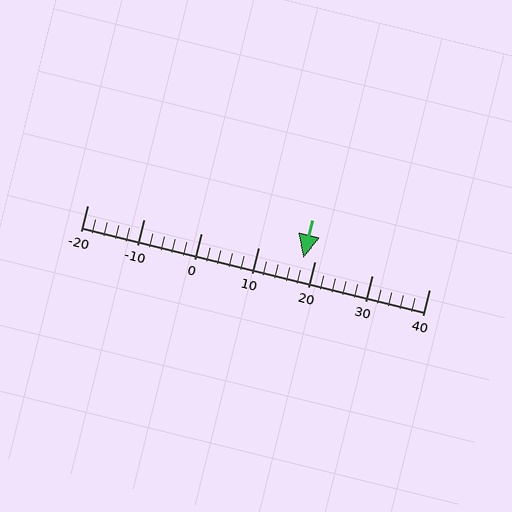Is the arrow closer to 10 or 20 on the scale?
The arrow is closer to 20.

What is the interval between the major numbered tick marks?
The major tick marks are spaced 10 units apart.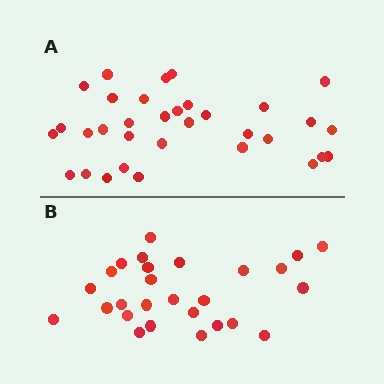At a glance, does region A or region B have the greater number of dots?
Region A (the top region) has more dots.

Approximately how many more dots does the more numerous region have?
Region A has about 6 more dots than region B.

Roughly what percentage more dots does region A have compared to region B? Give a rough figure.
About 20% more.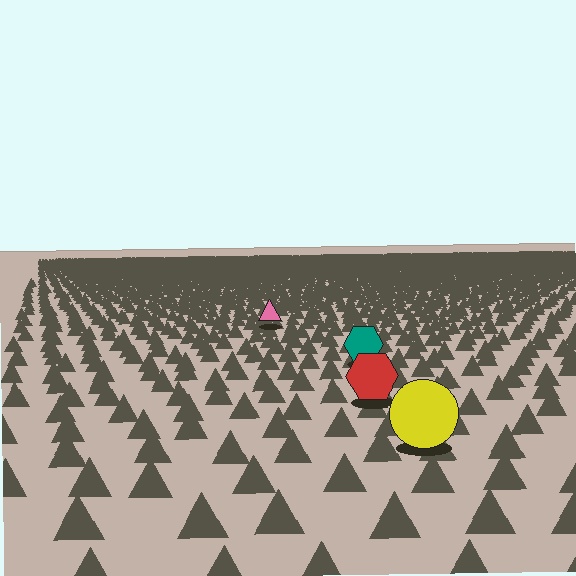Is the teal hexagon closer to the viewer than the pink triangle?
Yes. The teal hexagon is closer — you can tell from the texture gradient: the ground texture is coarser near it.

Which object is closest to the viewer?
The yellow circle is closest. The texture marks near it are larger and more spread out.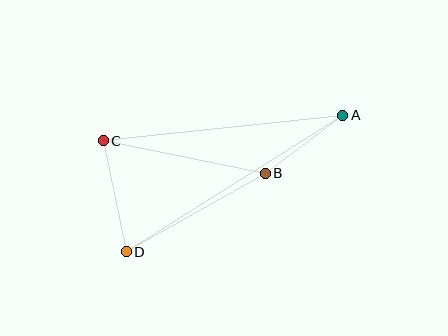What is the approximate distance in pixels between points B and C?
The distance between B and C is approximately 165 pixels.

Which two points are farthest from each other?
Points A and D are farthest from each other.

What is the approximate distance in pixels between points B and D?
The distance between B and D is approximately 159 pixels.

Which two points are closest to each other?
Points A and B are closest to each other.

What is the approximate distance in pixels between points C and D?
The distance between C and D is approximately 113 pixels.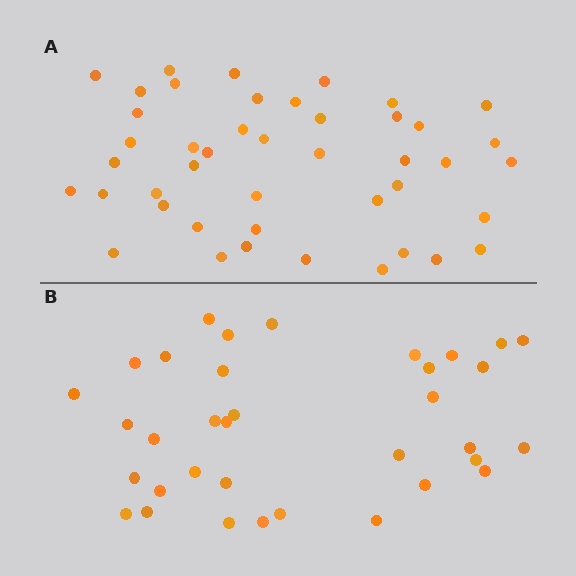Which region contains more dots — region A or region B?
Region A (the top region) has more dots.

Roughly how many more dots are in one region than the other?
Region A has roughly 8 or so more dots than region B.